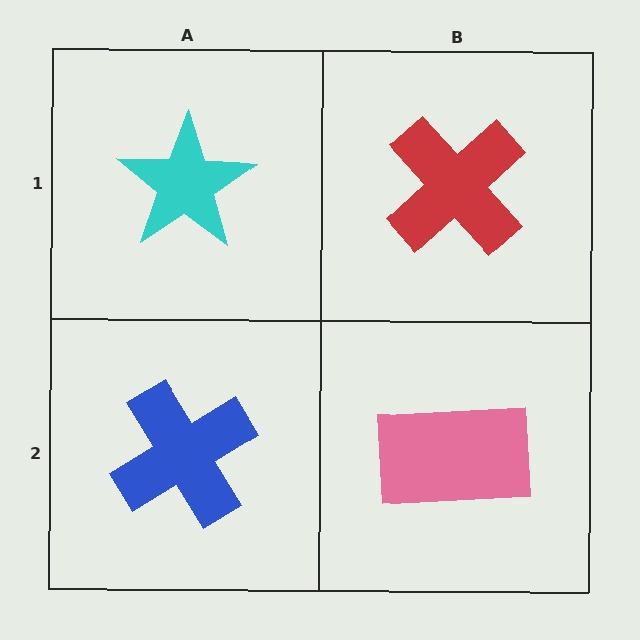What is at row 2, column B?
A pink rectangle.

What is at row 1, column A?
A cyan star.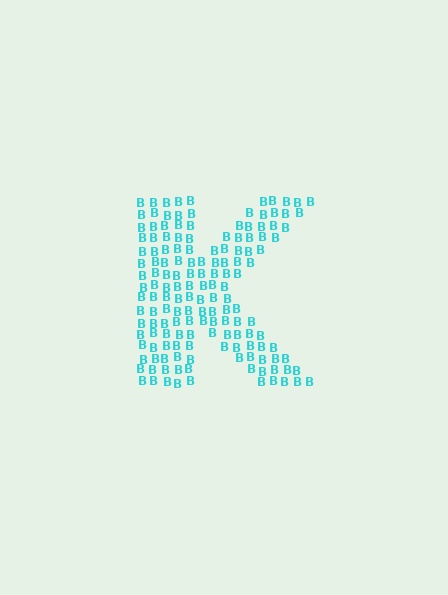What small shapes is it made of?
It is made of small letter B's.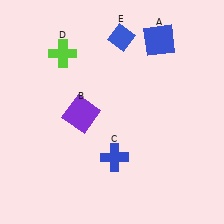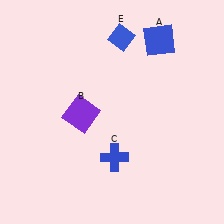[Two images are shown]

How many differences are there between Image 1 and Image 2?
There is 1 difference between the two images.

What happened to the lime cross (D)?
The lime cross (D) was removed in Image 2. It was in the top-left area of Image 1.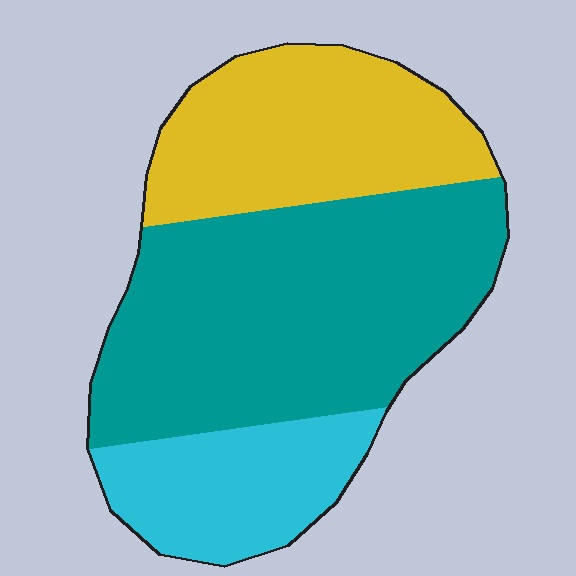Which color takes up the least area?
Cyan, at roughly 20%.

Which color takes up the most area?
Teal, at roughly 50%.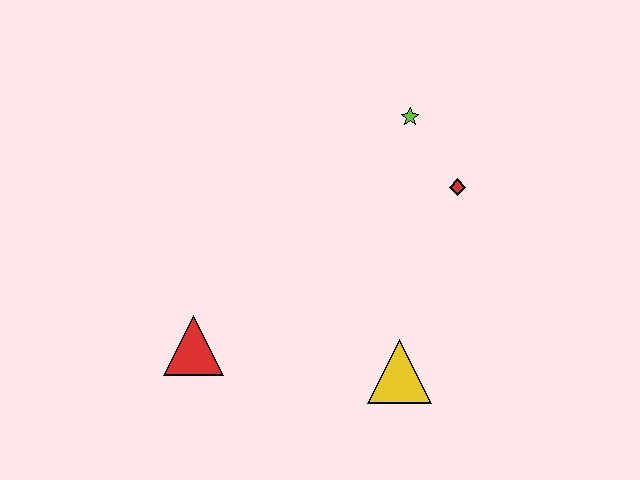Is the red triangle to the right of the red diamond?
No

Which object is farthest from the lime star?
The red triangle is farthest from the lime star.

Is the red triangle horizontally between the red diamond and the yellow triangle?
No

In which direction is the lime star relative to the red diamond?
The lime star is above the red diamond.